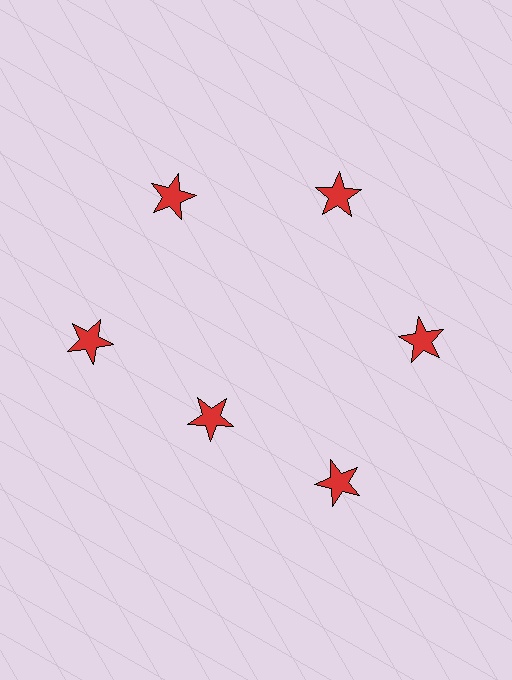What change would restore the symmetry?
The symmetry would be restored by moving it outward, back onto the ring so that all 6 stars sit at equal angles and equal distance from the center.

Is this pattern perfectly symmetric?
No. The 6 red stars are arranged in a ring, but one element near the 7 o'clock position is pulled inward toward the center, breaking the 6-fold rotational symmetry.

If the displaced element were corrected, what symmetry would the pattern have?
It would have 6-fold rotational symmetry — the pattern would map onto itself every 60 degrees.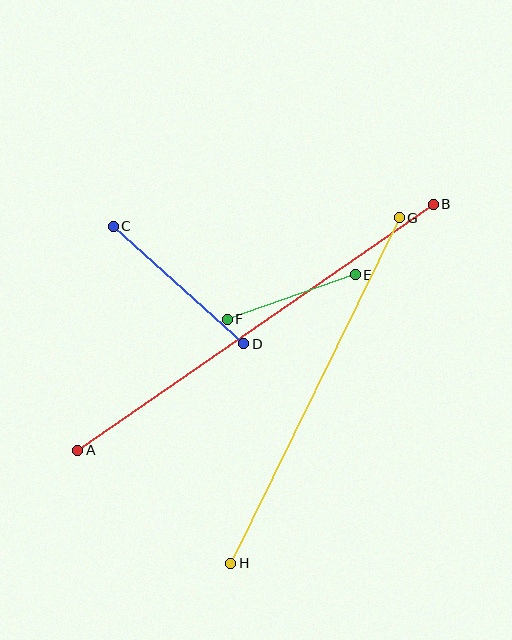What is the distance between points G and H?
The distance is approximately 384 pixels.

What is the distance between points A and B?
The distance is approximately 432 pixels.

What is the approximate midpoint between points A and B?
The midpoint is at approximately (256, 327) pixels.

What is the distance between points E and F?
The distance is approximately 136 pixels.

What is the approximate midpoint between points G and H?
The midpoint is at approximately (315, 391) pixels.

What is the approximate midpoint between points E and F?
The midpoint is at approximately (291, 297) pixels.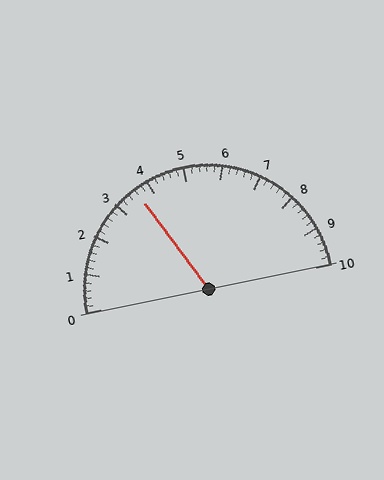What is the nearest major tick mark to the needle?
The nearest major tick mark is 4.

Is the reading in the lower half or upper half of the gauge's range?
The reading is in the lower half of the range (0 to 10).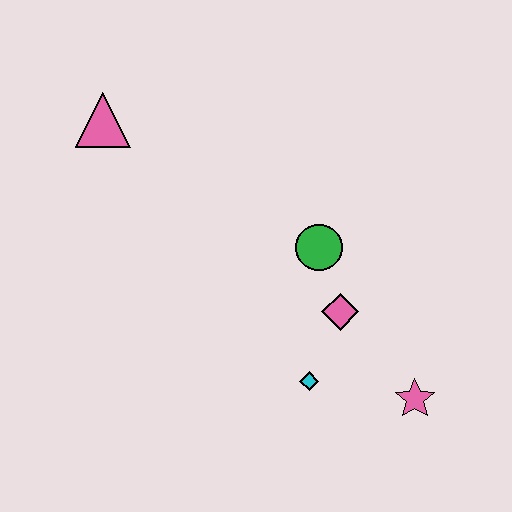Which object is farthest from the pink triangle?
The pink star is farthest from the pink triangle.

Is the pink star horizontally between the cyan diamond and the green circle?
No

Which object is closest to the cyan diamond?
The pink diamond is closest to the cyan diamond.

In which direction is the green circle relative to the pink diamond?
The green circle is above the pink diamond.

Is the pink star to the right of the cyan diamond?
Yes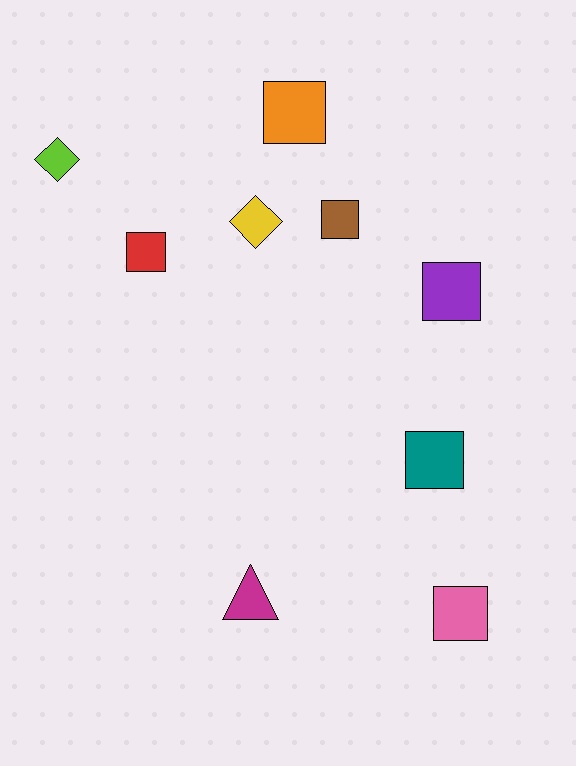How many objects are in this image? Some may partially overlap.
There are 9 objects.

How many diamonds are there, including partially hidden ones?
There are 2 diamonds.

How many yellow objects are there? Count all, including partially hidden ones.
There is 1 yellow object.